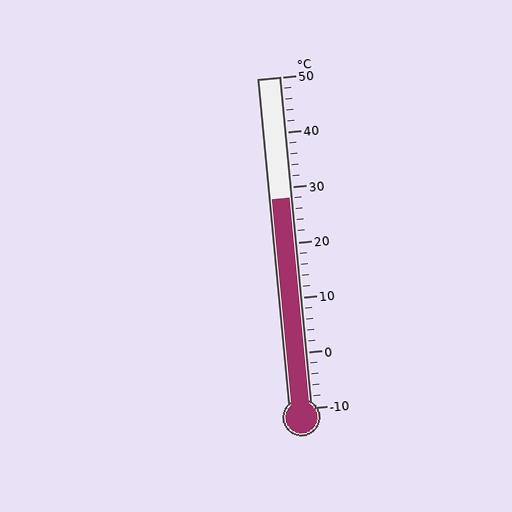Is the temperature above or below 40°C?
The temperature is below 40°C.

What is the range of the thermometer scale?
The thermometer scale ranges from -10°C to 50°C.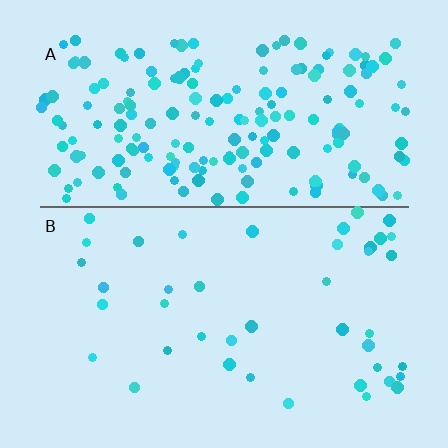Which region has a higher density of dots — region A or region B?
A (the top).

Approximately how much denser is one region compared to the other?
Approximately 4.3× — region A over region B.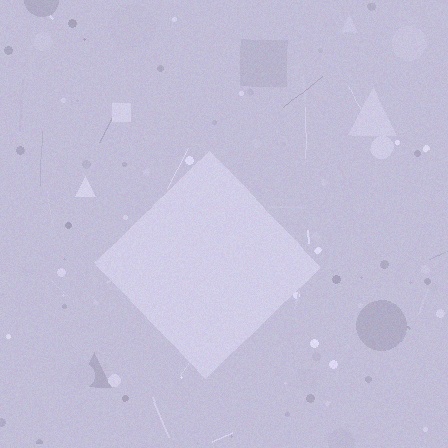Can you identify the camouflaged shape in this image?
The camouflaged shape is a diamond.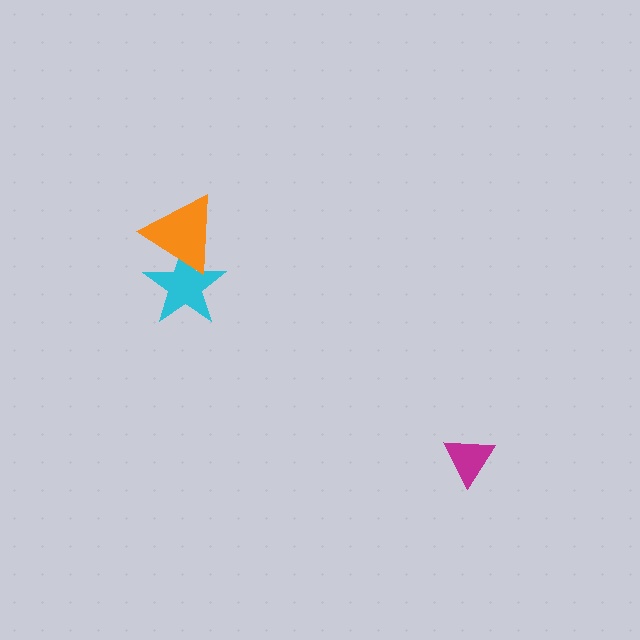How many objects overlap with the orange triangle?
1 object overlaps with the orange triangle.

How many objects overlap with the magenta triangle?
0 objects overlap with the magenta triangle.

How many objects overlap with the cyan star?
1 object overlaps with the cyan star.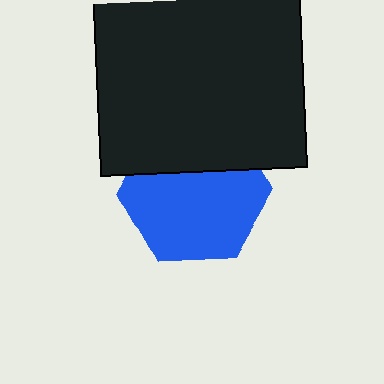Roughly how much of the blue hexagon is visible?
Most of it is visible (roughly 66%).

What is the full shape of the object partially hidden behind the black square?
The partially hidden object is a blue hexagon.